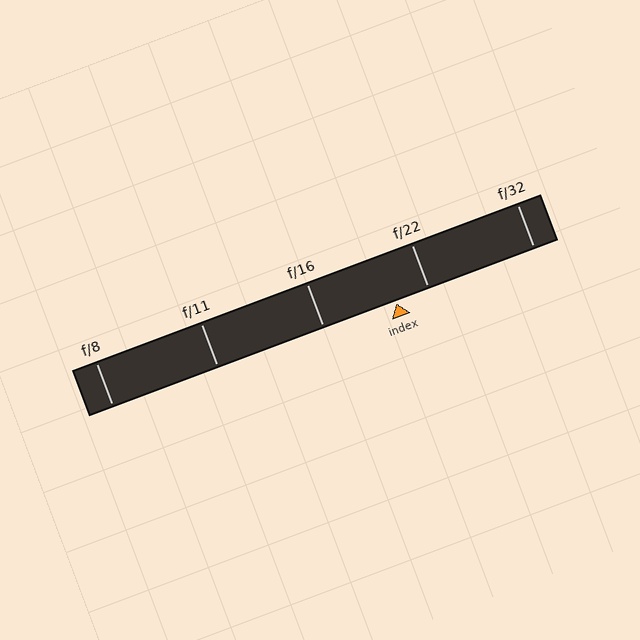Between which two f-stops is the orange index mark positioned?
The index mark is between f/16 and f/22.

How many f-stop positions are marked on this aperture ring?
There are 5 f-stop positions marked.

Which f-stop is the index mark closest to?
The index mark is closest to f/22.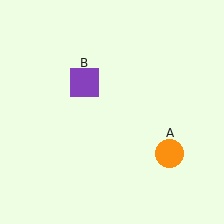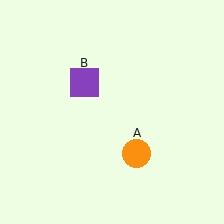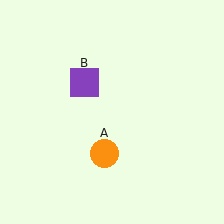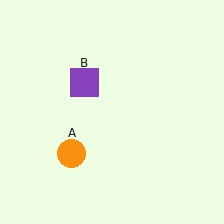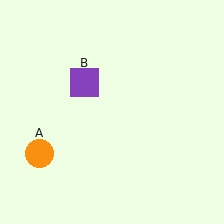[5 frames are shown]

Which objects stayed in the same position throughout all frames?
Purple square (object B) remained stationary.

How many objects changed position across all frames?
1 object changed position: orange circle (object A).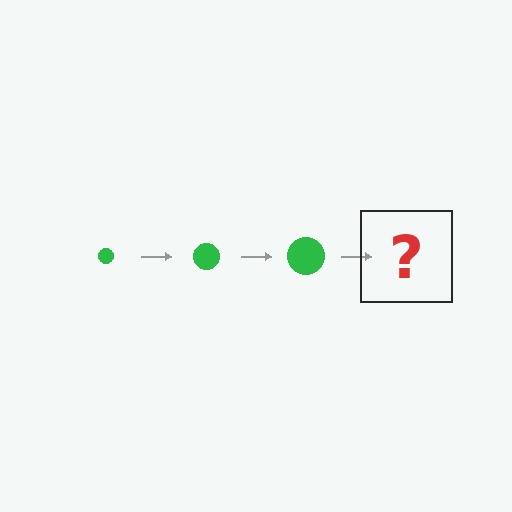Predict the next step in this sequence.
The next step is a green circle, larger than the previous one.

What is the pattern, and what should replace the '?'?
The pattern is that the circle gets progressively larger each step. The '?' should be a green circle, larger than the previous one.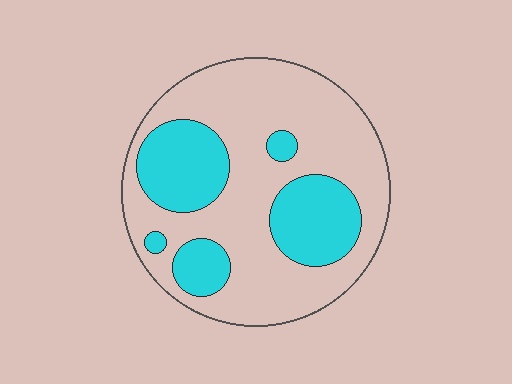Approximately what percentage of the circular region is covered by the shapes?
Approximately 30%.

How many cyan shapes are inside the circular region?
5.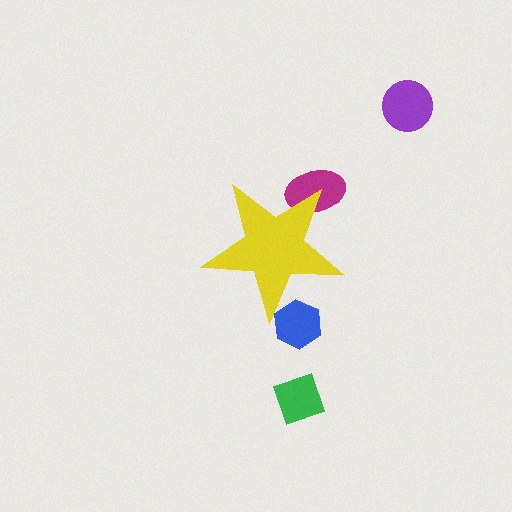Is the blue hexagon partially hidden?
Yes, the blue hexagon is partially hidden behind the yellow star.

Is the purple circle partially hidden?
No, the purple circle is fully visible.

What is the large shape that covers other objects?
A yellow star.